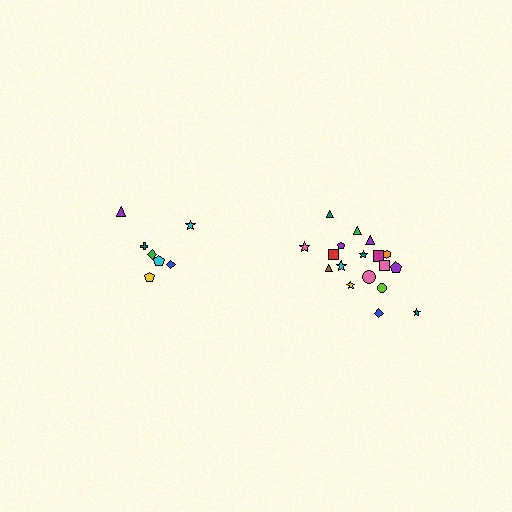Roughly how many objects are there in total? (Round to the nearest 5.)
Roughly 25 objects in total.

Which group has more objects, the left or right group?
The right group.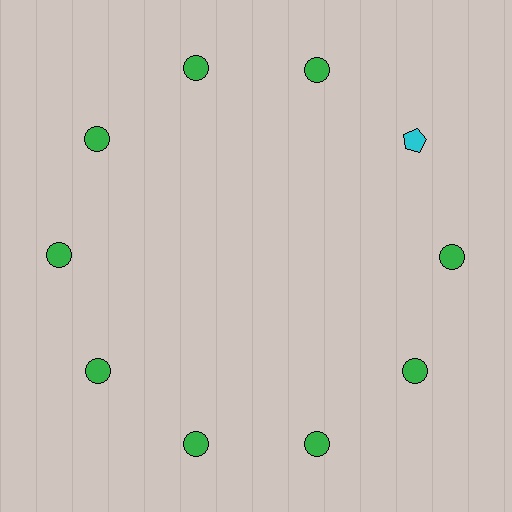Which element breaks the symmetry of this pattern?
The cyan pentagon at roughly the 2 o'clock position breaks the symmetry. All other shapes are green circles.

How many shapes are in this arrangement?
There are 10 shapes arranged in a ring pattern.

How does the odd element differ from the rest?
It differs in both color (cyan instead of green) and shape (pentagon instead of circle).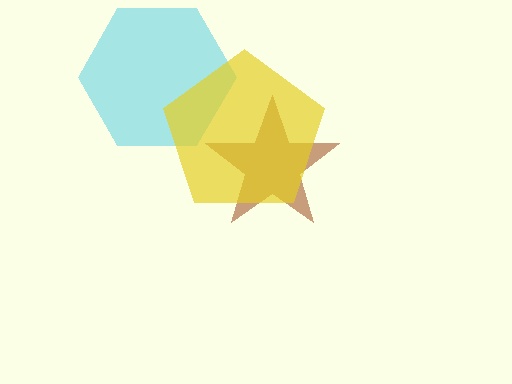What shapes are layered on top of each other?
The layered shapes are: a brown star, a cyan hexagon, a yellow pentagon.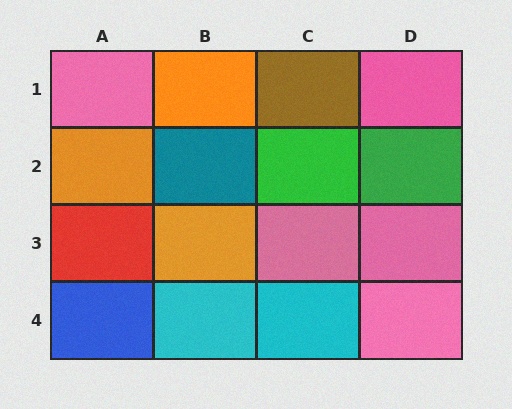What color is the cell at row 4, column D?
Pink.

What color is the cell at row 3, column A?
Red.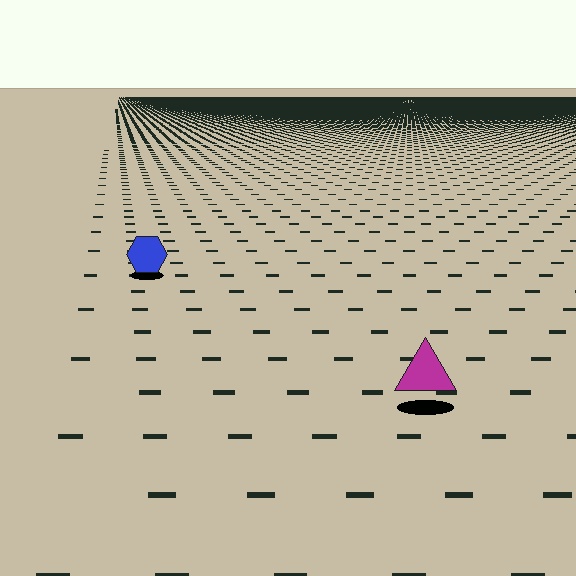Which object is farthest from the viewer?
The blue hexagon is farthest from the viewer. It appears smaller and the ground texture around it is denser.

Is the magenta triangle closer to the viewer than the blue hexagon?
Yes. The magenta triangle is closer — you can tell from the texture gradient: the ground texture is coarser near it.